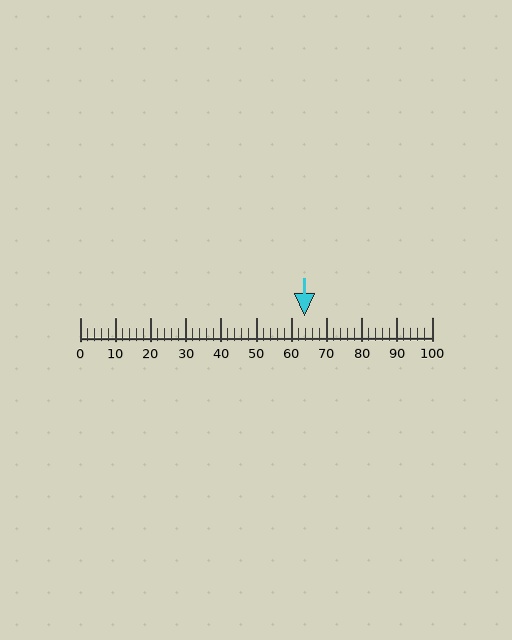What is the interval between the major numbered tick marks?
The major tick marks are spaced 10 units apart.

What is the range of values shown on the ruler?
The ruler shows values from 0 to 100.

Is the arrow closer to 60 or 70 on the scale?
The arrow is closer to 60.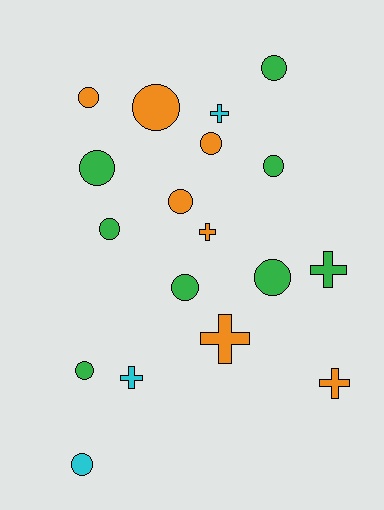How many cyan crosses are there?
There are 2 cyan crosses.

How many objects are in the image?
There are 18 objects.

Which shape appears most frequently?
Circle, with 12 objects.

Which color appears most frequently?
Green, with 8 objects.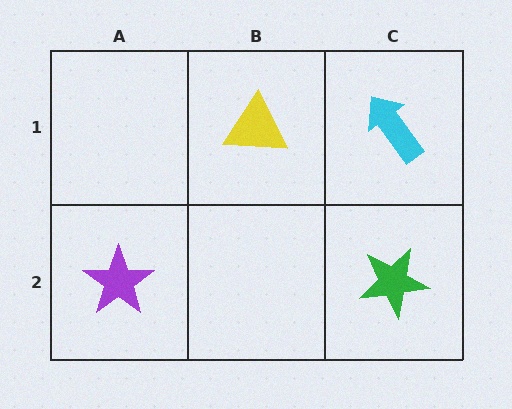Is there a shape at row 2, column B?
No, that cell is empty.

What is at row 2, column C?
A green star.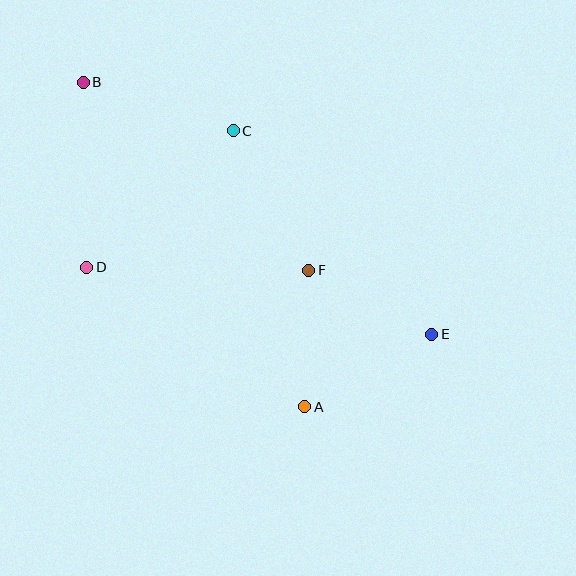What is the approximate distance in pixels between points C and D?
The distance between C and D is approximately 200 pixels.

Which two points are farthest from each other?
Points B and E are farthest from each other.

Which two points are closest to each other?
Points A and F are closest to each other.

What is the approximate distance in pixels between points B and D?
The distance between B and D is approximately 185 pixels.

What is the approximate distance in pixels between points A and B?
The distance between A and B is approximately 393 pixels.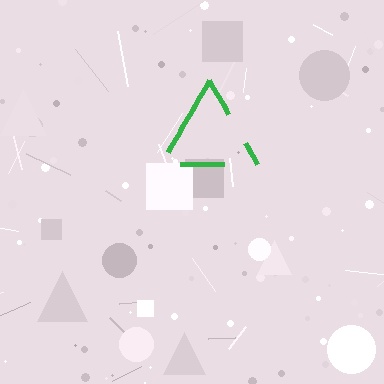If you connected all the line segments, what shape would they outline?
They would outline a triangle.